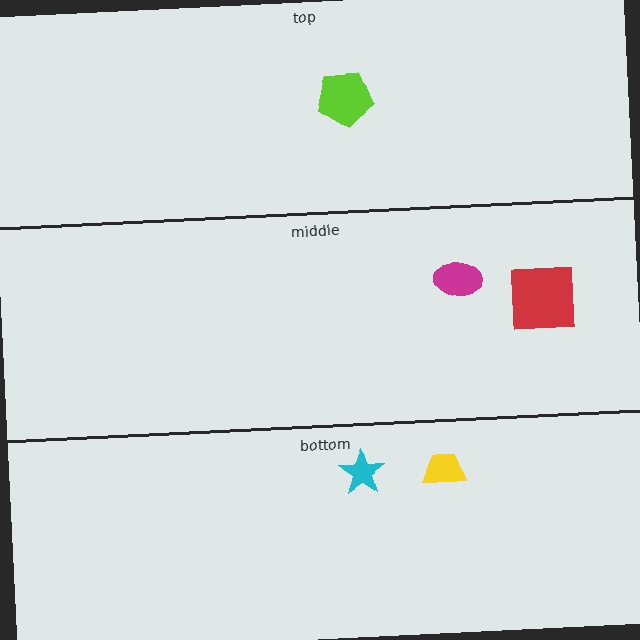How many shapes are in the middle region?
2.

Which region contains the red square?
The middle region.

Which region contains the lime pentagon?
The top region.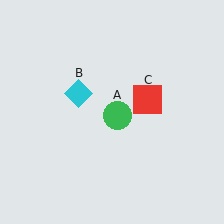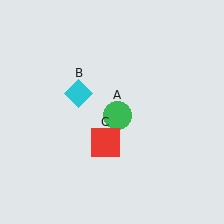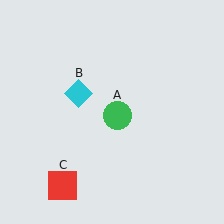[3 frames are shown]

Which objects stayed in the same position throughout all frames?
Green circle (object A) and cyan diamond (object B) remained stationary.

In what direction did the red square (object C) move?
The red square (object C) moved down and to the left.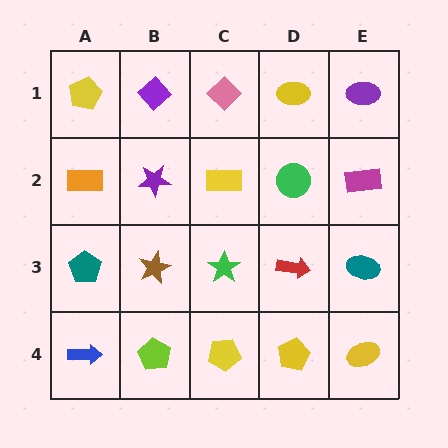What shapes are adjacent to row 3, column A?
An orange rectangle (row 2, column A), a blue arrow (row 4, column A), a brown star (row 3, column B).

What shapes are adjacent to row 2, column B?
A purple diamond (row 1, column B), a brown star (row 3, column B), an orange rectangle (row 2, column A), a yellow rectangle (row 2, column C).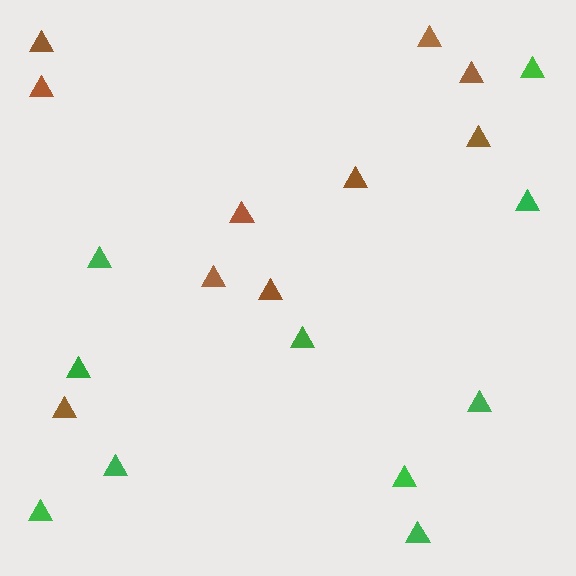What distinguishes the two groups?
There are 2 groups: one group of brown triangles (10) and one group of green triangles (10).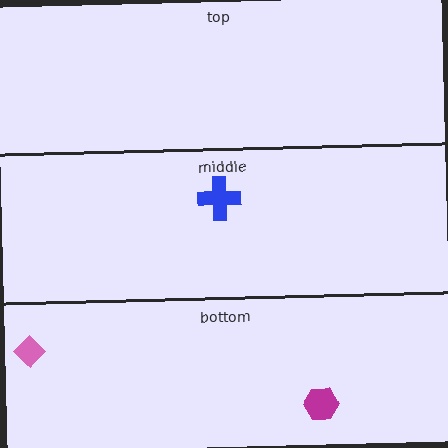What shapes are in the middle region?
The blue cross.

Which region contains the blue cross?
The middle region.